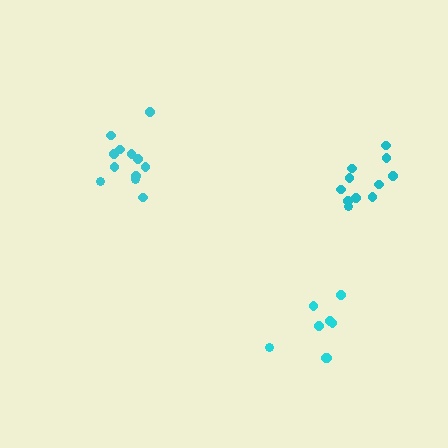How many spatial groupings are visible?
There are 3 spatial groupings.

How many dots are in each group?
Group 1: 11 dots, Group 2: 8 dots, Group 3: 12 dots (31 total).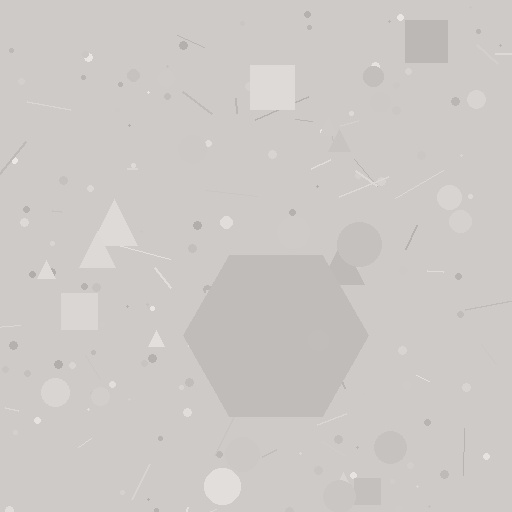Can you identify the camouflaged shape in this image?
The camouflaged shape is a hexagon.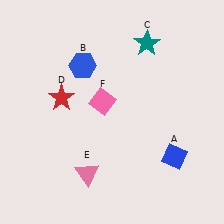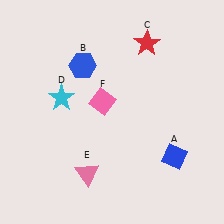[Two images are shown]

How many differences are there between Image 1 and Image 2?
There are 2 differences between the two images.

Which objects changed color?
C changed from teal to red. D changed from red to cyan.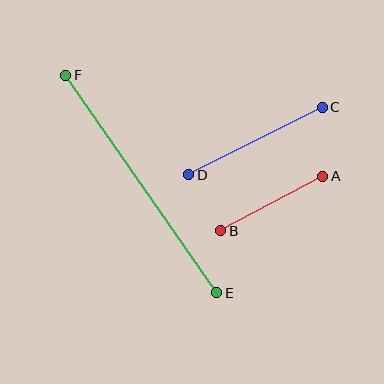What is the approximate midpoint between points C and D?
The midpoint is at approximately (256, 141) pixels.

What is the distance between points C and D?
The distance is approximately 149 pixels.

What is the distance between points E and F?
The distance is approximately 265 pixels.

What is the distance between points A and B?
The distance is approximately 116 pixels.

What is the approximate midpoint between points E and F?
The midpoint is at approximately (141, 184) pixels.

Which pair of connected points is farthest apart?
Points E and F are farthest apart.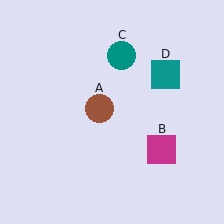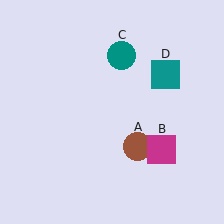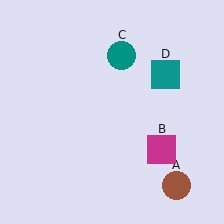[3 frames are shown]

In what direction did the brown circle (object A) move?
The brown circle (object A) moved down and to the right.